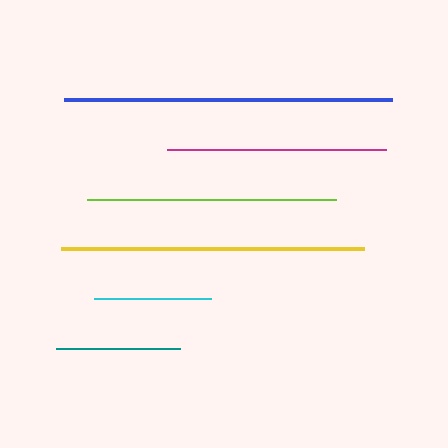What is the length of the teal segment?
The teal segment is approximately 124 pixels long.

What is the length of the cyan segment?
The cyan segment is approximately 117 pixels long.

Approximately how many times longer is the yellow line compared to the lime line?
The yellow line is approximately 1.2 times the length of the lime line.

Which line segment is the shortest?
The cyan line is the shortest at approximately 117 pixels.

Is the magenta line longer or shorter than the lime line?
The lime line is longer than the magenta line.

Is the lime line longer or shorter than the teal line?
The lime line is longer than the teal line.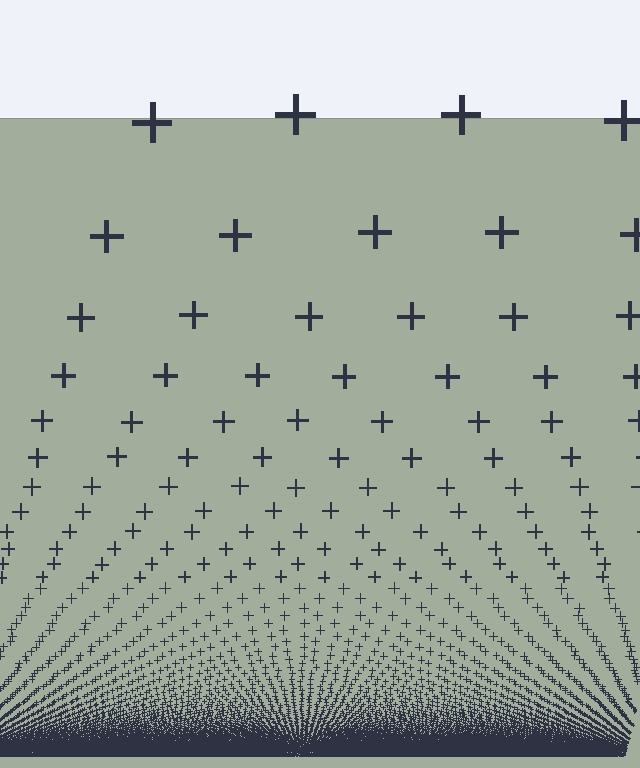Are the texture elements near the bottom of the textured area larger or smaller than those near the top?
Smaller. The gradient is inverted — elements near the bottom are smaller and denser.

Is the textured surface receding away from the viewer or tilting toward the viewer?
The surface appears to tilt toward the viewer. Texture elements get larger and sparser toward the top.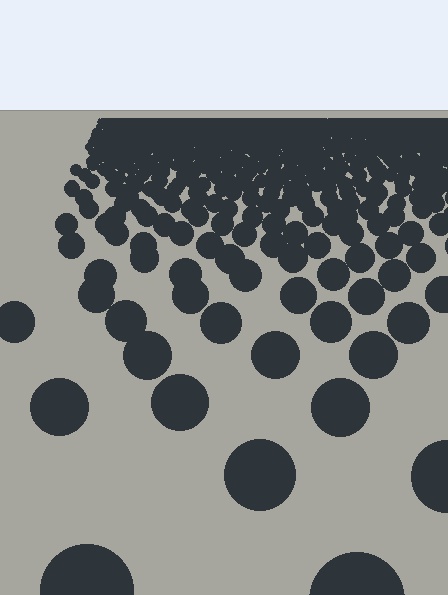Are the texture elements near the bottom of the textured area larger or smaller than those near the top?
Larger. Near the bottom, elements are closer to the viewer and appear at a bigger on-screen size.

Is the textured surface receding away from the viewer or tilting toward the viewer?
The surface is receding away from the viewer. Texture elements get smaller and denser toward the top.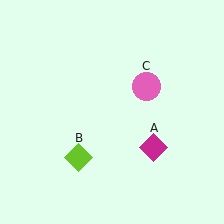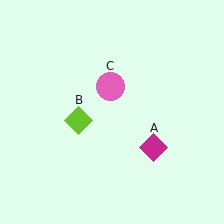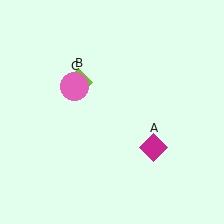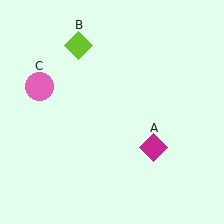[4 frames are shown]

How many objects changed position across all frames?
2 objects changed position: lime diamond (object B), pink circle (object C).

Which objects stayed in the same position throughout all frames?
Magenta diamond (object A) remained stationary.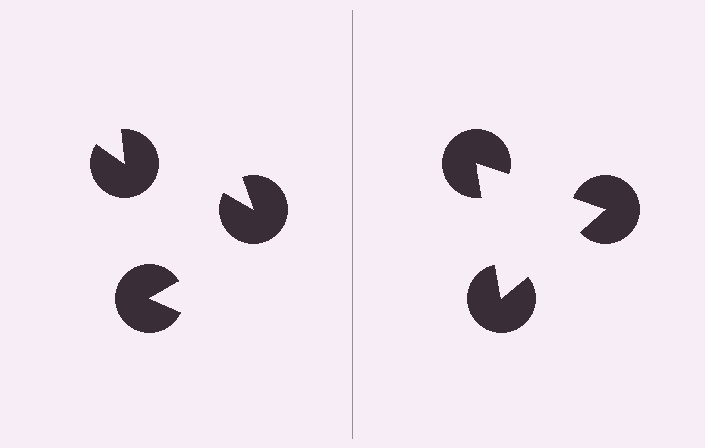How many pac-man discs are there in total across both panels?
6 — 3 on each side.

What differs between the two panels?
The pac-man discs are positioned identically on both sides; only the wedge orientations differ. On the right they align to a triangle; on the left they are misaligned.